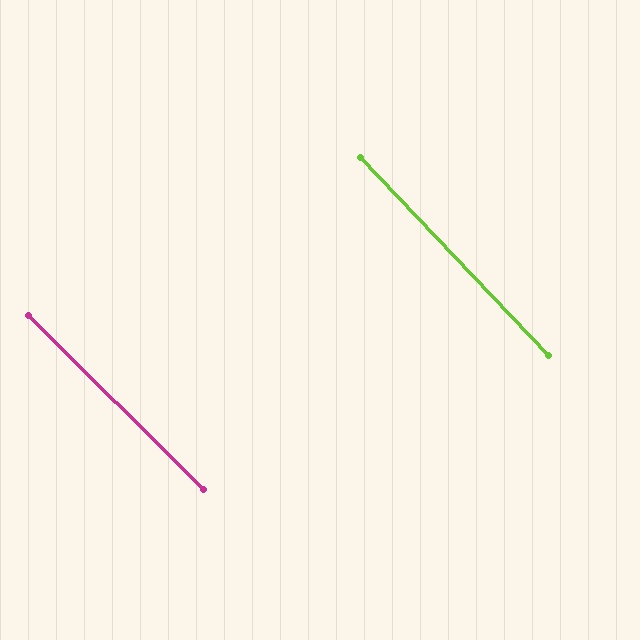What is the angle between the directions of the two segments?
Approximately 2 degrees.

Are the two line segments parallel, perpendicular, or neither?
Parallel — their directions differ by only 1.6°.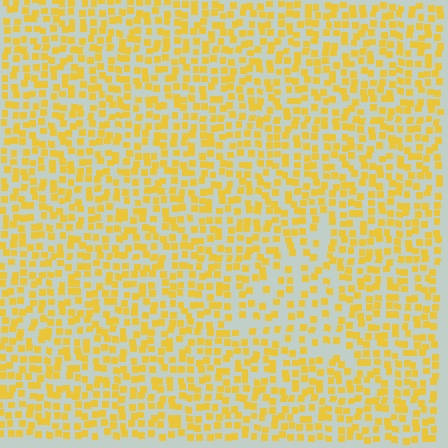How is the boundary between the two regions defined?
The boundary is defined by a change in element density (approximately 1.7x ratio). All elements are the same color, size, and shape.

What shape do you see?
I see a triangle.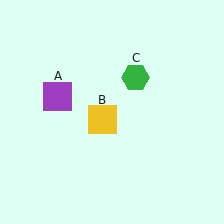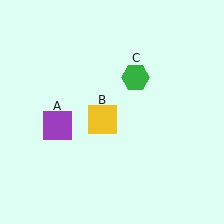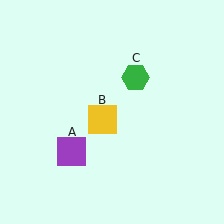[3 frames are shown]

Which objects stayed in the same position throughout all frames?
Yellow square (object B) and green hexagon (object C) remained stationary.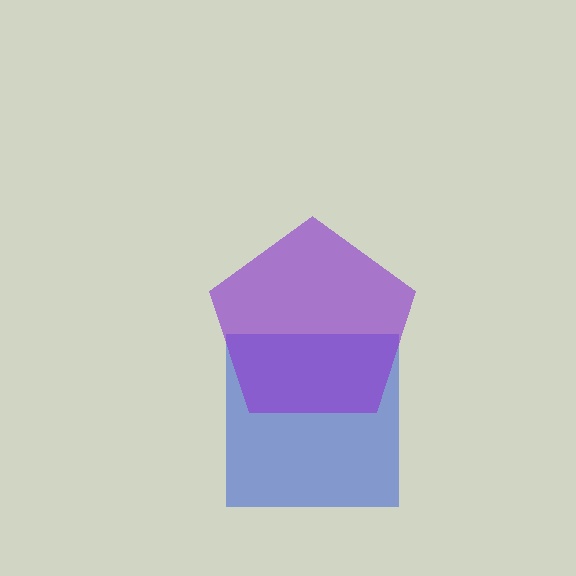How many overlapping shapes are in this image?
There are 2 overlapping shapes in the image.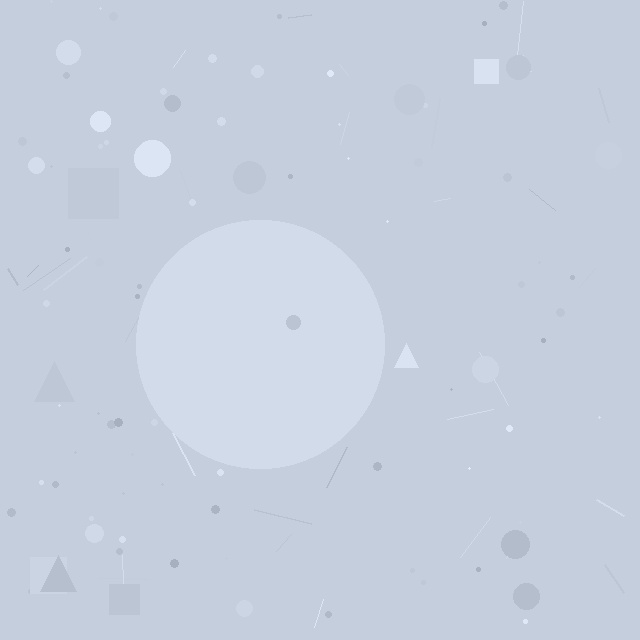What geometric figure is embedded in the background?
A circle is embedded in the background.